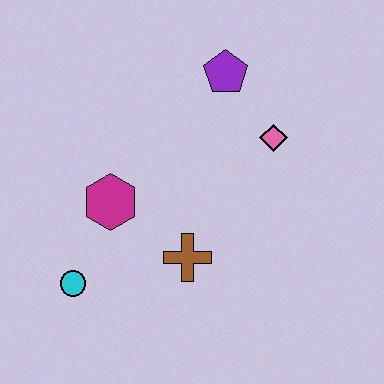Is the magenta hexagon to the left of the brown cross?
Yes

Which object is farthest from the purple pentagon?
The cyan circle is farthest from the purple pentagon.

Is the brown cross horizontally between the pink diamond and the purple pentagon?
No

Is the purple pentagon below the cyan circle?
No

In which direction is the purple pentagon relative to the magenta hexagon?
The purple pentagon is above the magenta hexagon.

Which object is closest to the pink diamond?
The purple pentagon is closest to the pink diamond.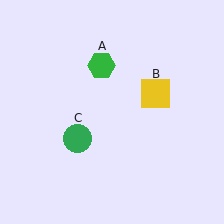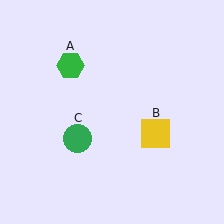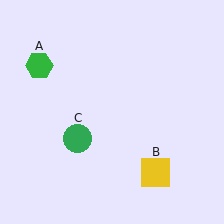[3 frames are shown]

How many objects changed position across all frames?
2 objects changed position: green hexagon (object A), yellow square (object B).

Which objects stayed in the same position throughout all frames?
Green circle (object C) remained stationary.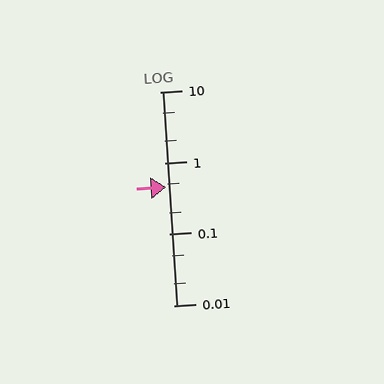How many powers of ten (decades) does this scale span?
The scale spans 3 decades, from 0.01 to 10.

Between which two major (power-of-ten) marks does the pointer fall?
The pointer is between 0.1 and 1.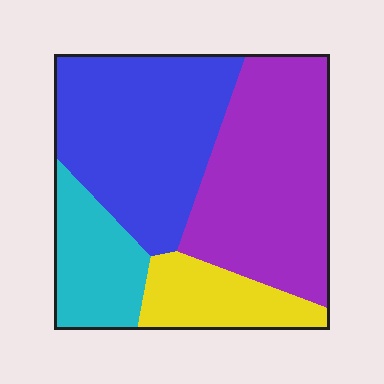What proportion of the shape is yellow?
Yellow takes up about one eighth (1/8) of the shape.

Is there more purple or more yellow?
Purple.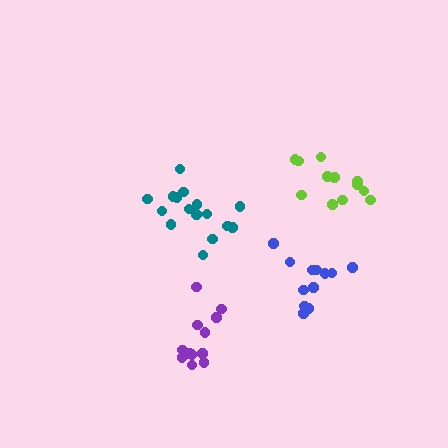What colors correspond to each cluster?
The clusters are colored: blue, purple, lime, teal.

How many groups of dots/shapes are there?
There are 4 groups.